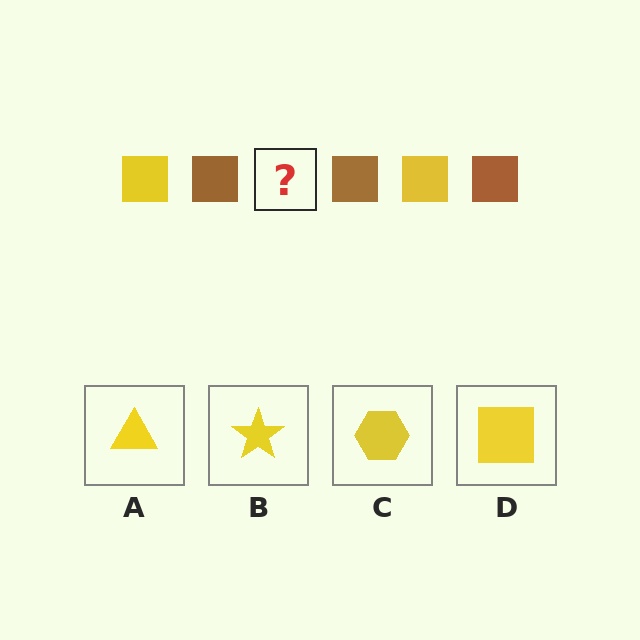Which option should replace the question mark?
Option D.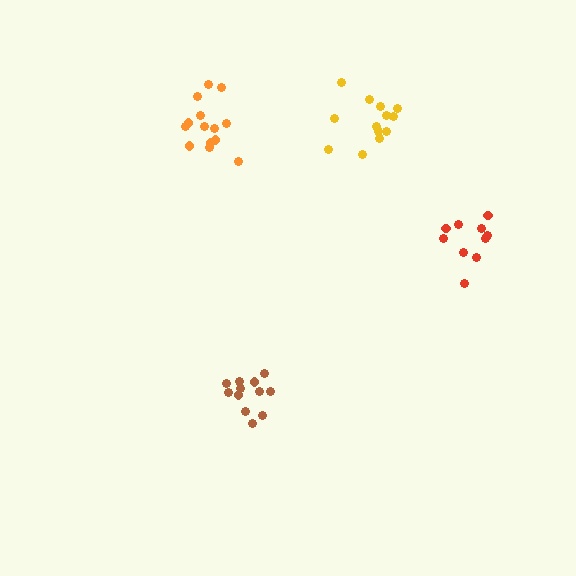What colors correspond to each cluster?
The clusters are colored: brown, orange, yellow, red.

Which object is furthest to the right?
The red cluster is rightmost.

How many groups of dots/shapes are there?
There are 4 groups.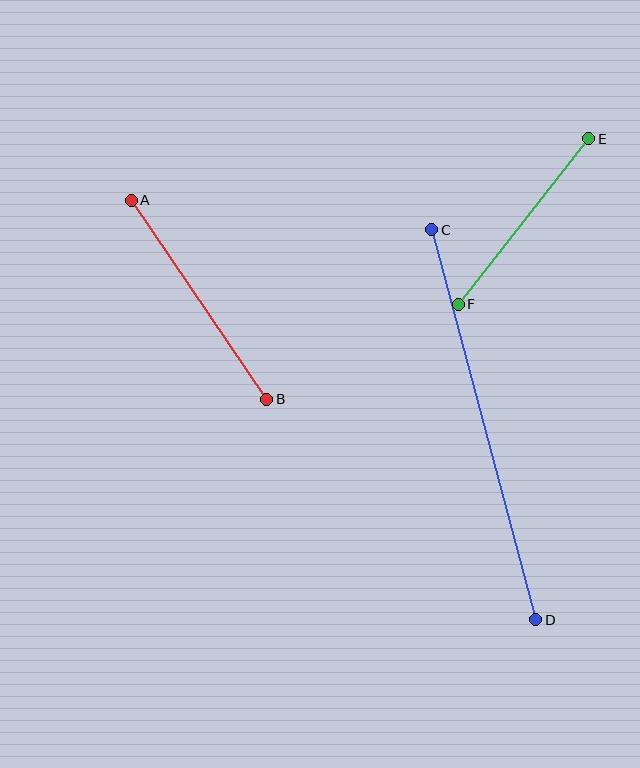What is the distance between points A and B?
The distance is approximately 241 pixels.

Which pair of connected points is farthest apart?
Points C and D are farthest apart.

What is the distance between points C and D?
The distance is approximately 404 pixels.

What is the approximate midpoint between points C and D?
The midpoint is at approximately (484, 425) pixels.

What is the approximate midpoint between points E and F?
The midpoint is at approximately (524, 221) pixels.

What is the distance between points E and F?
The distance is approximately 210 pixels.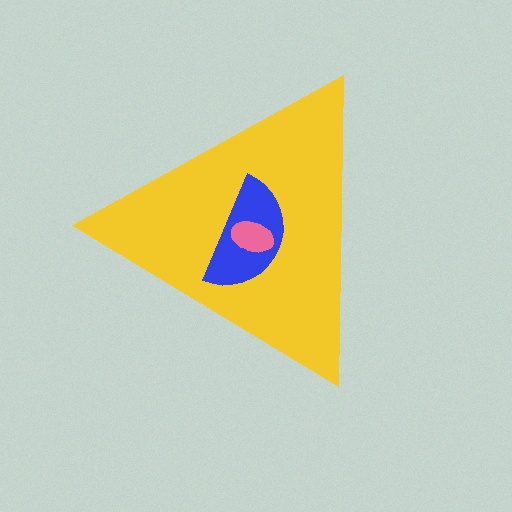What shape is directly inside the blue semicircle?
The pink ellipse.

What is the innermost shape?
The pink ellipse.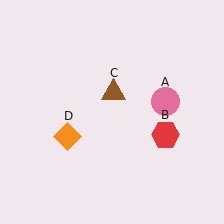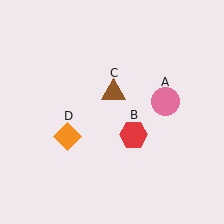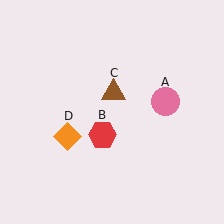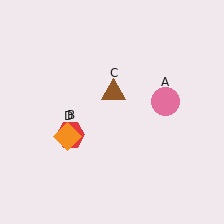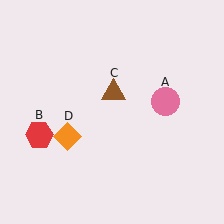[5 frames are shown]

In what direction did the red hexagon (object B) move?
The red hexagon (object B) moved left.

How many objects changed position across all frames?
1 object changed position: red hexagon (object B).